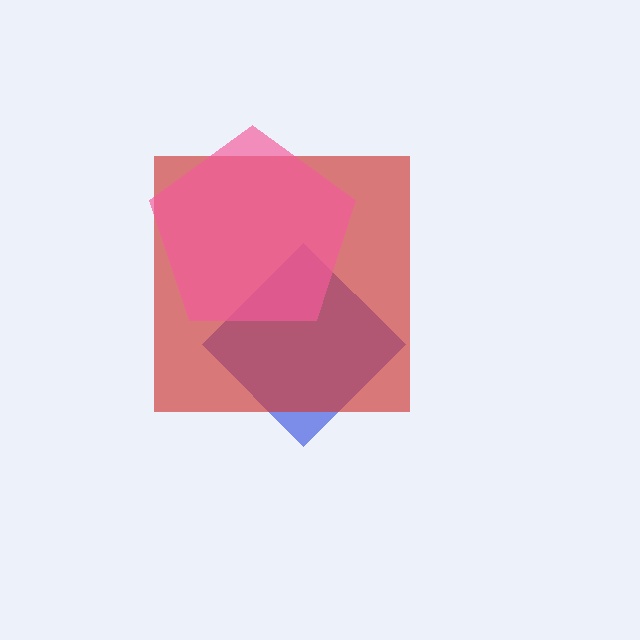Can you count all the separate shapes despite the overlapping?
Yes, there are 3 separate shapes.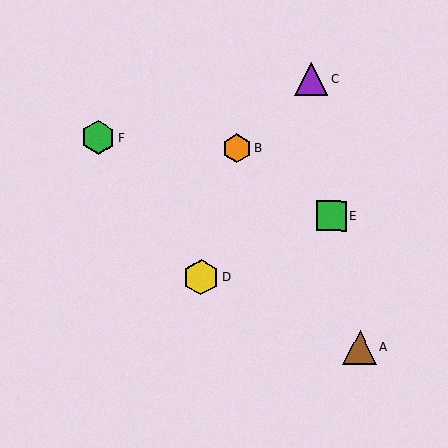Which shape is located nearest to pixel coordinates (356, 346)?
The brown triangle (labeled A) at (360, 347) is nearest to that location.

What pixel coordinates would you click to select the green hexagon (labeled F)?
Click at (98, 138) to select the green hexagon F.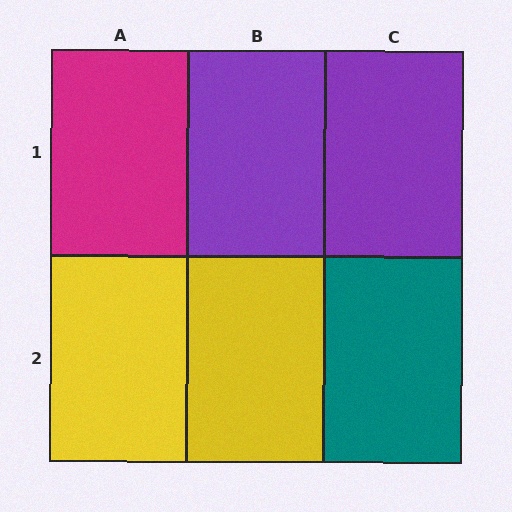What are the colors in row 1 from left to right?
Magenta, purple, purple.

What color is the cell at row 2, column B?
Yellow.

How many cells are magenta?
1 cell is magenta.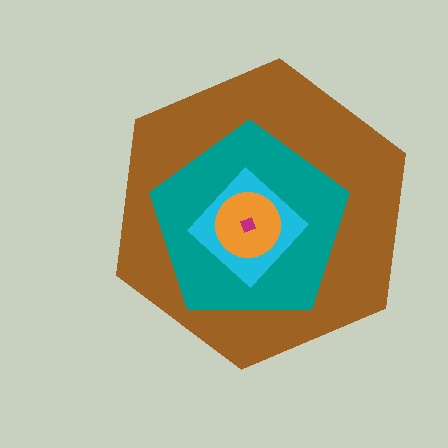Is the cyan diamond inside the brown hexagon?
Yes.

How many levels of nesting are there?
5.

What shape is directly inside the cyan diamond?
The orange circle.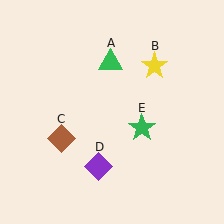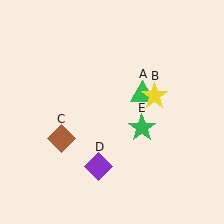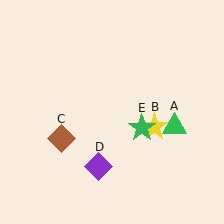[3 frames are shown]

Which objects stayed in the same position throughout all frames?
Brown diamond (object C) and purple diamond (object D) and green star (object E) remained stationary.